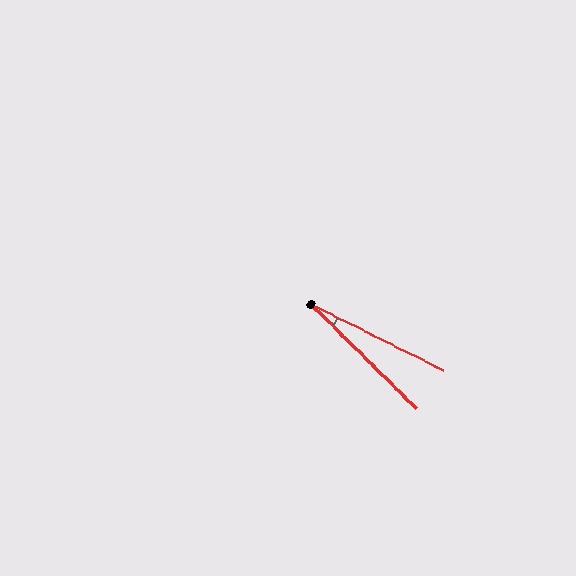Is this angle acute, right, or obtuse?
It is acute.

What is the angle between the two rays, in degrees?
Approximately 18 degrees.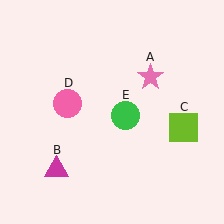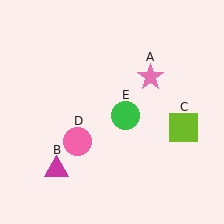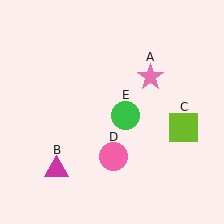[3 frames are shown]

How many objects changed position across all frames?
1 object changed position: pink circle (object D).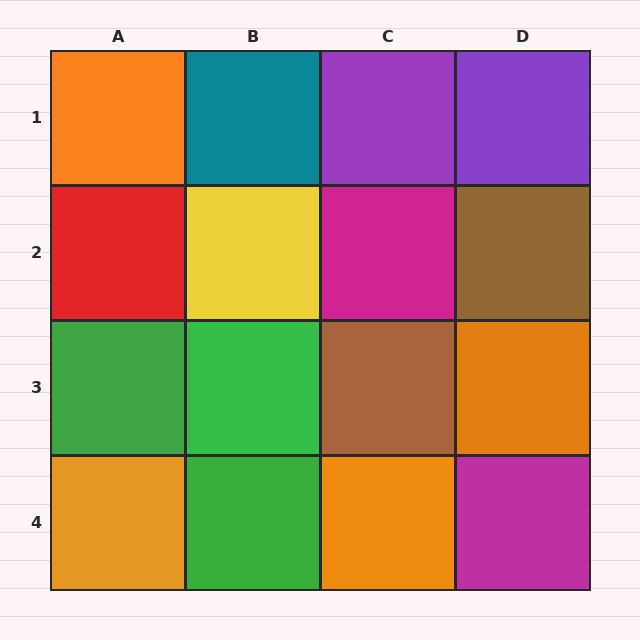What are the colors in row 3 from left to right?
Green, green, brown, orange.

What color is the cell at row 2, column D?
Brown.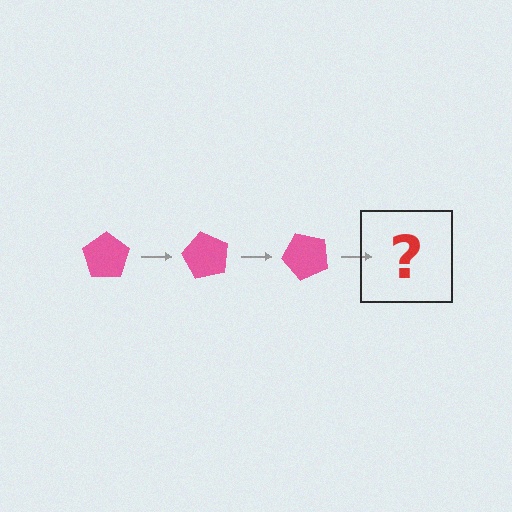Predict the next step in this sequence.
The next step is a pink pentagon rotated 180 degrees.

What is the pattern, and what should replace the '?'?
The pattern is that the pentagon rotates 60 degrees each step. The '?' should be a pink pentagon rotated 180 degrees.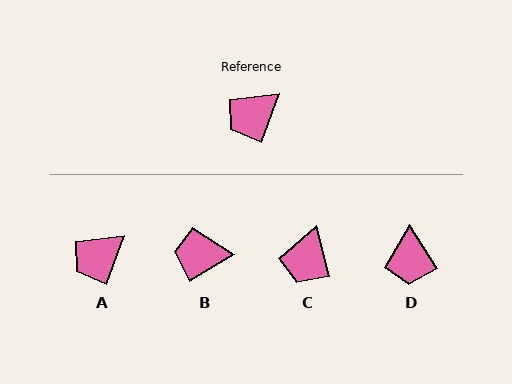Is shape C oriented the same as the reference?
No, it is off by about 34 degrees.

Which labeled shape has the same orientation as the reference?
A.